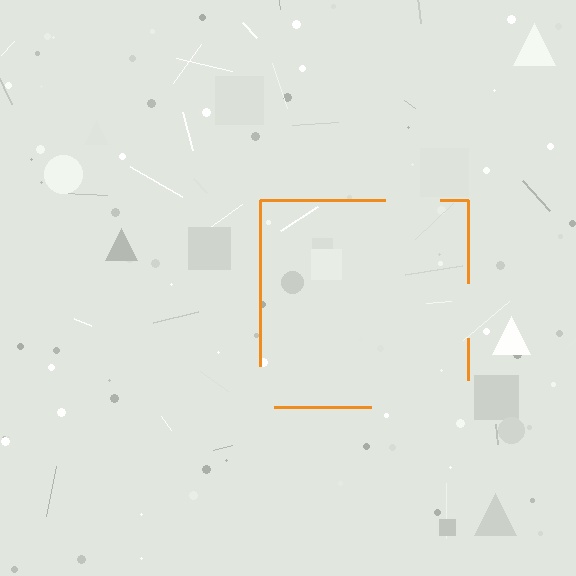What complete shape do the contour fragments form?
The contour fragments form a square.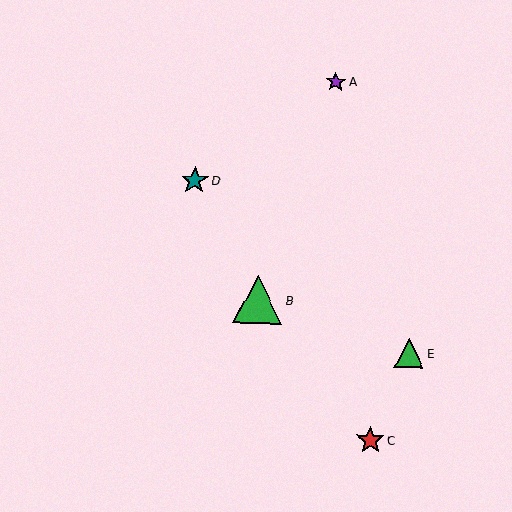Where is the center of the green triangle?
The center of the green triangle is at (409, 353).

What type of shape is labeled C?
Shape C is a red star.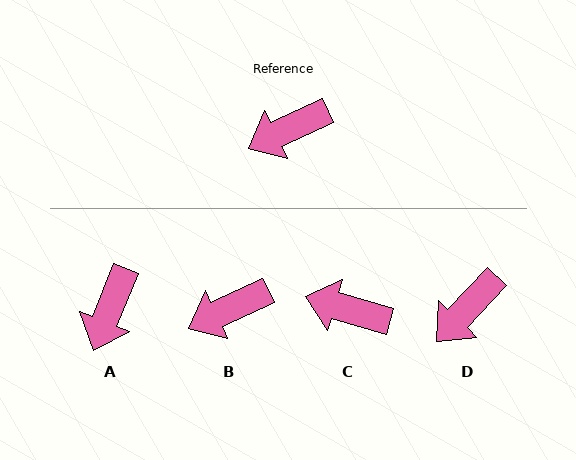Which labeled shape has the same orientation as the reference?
B.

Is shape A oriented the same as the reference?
No, it is off by about 43 degrees.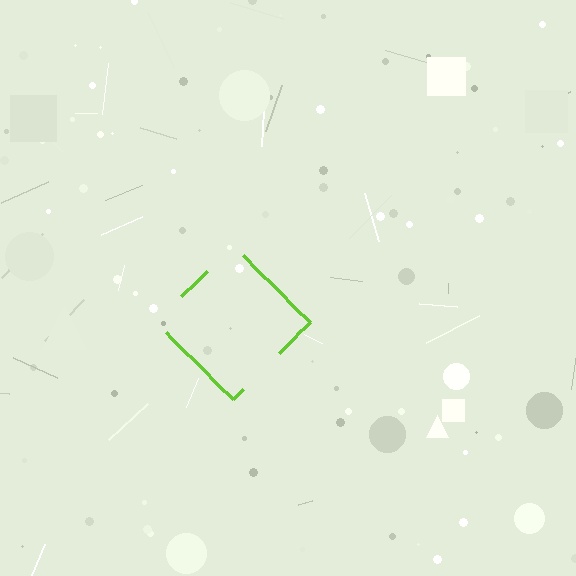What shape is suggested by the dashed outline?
The dashed outline suggests a diamond.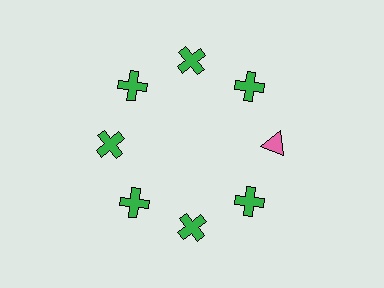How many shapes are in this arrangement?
There are 8 shapes arranged in a ring pattern.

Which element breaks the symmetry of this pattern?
The pink triangle at roughly the 3 o'clock position breaks the symmetry. All other shapes are green crosses.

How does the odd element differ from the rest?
It differs in both color (pink instead of green) and shape (triangle instead of cross).